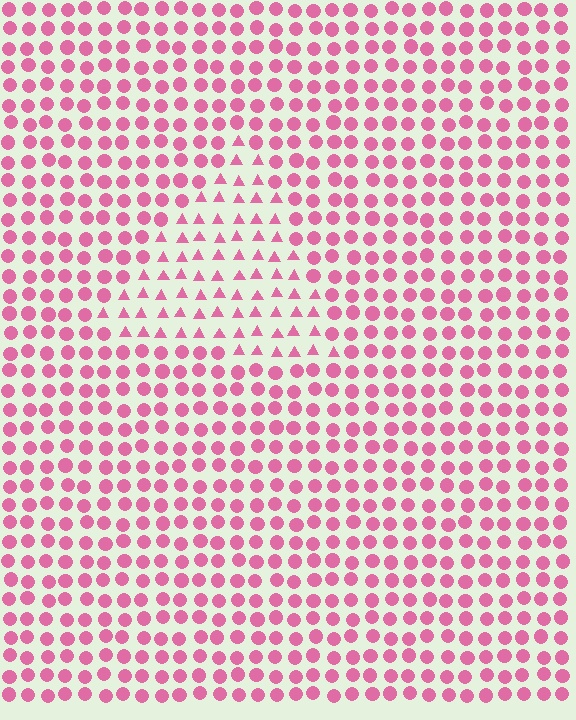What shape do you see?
I see a triangle.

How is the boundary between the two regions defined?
The boundary is defined by a change in element shape: triangles inside vs. circles outside. All elements share the same color and spacing.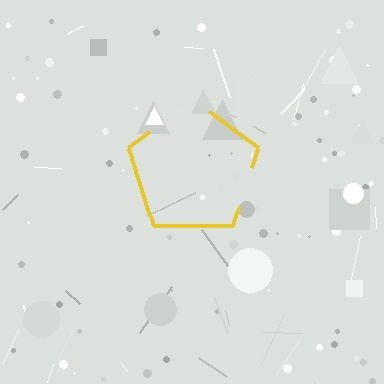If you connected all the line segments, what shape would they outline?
They would outline a pentagon.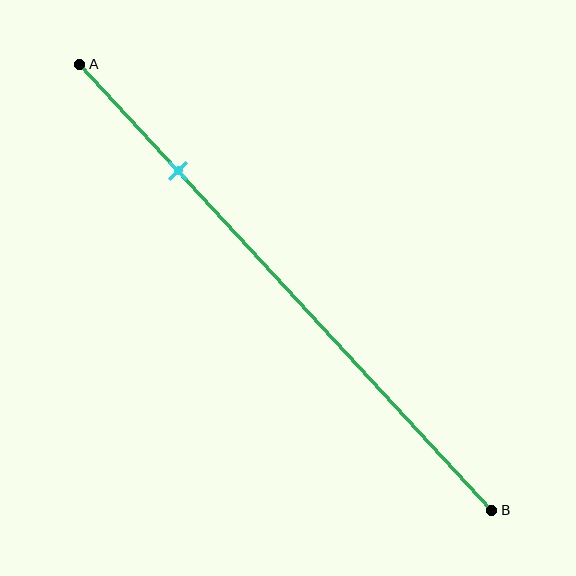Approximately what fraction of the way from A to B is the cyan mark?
The cyan mark is approximately 25% of the way from A to B.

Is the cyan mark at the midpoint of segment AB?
No, the mark is at about 25% from A, not at the 50% midpoint.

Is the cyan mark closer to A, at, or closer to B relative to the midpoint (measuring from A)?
The cyan mark is closer to point A than the midpoint of segment AB.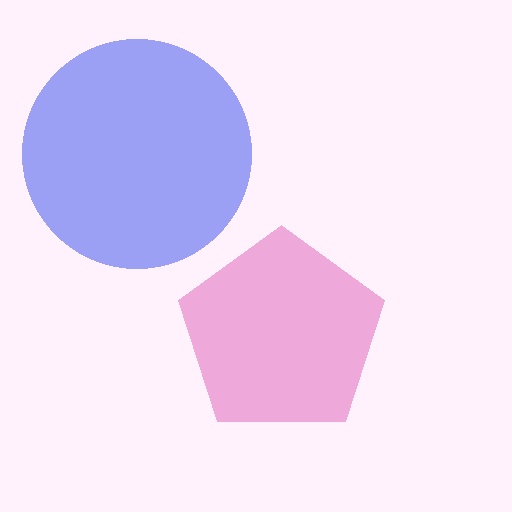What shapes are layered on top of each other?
The layered shapes are: a pink pentagon, a blue circle.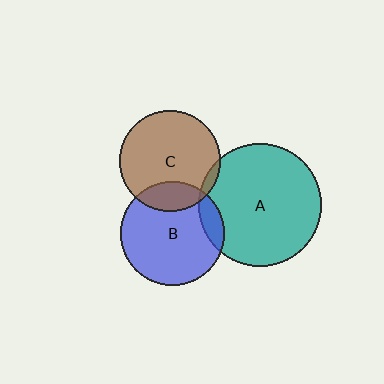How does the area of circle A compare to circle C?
Approximately 1.5 times.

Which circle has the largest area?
Circle A (teal).